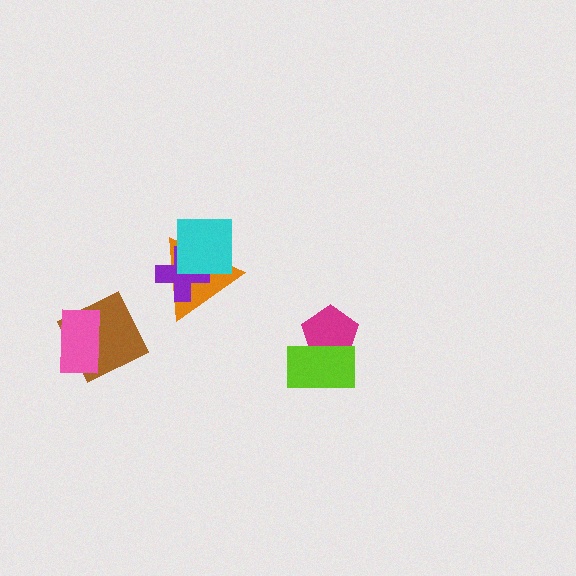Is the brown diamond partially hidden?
Yes, it is partially covered by another shape.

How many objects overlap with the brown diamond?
1 object overlaps with the brown diamond.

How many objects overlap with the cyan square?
2 objects overlap with the cyan square.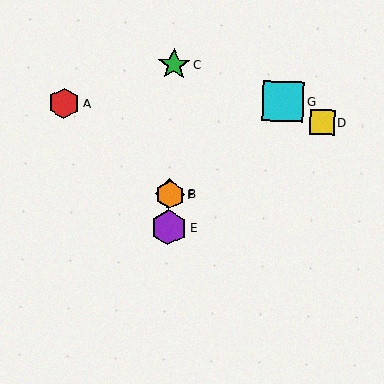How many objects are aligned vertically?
4 objects (B, C, E, F) are aligned vertically.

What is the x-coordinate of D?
Object D is at x≈322.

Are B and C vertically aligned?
Yes, both are at x≈170.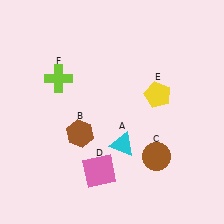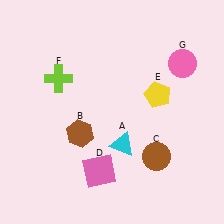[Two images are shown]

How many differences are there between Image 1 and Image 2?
There is 1 difference between the two images.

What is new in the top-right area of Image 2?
A pink circle (G) was added in the top-right area of Image 2.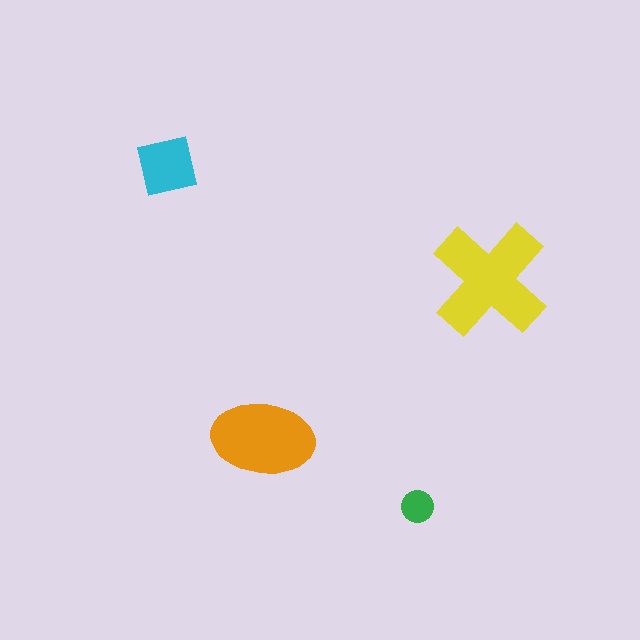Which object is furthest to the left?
The cyan square is leftmost.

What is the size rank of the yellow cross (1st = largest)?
1st.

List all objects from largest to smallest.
The yellow cross, the orange ellipse, the cyan square, the green circle.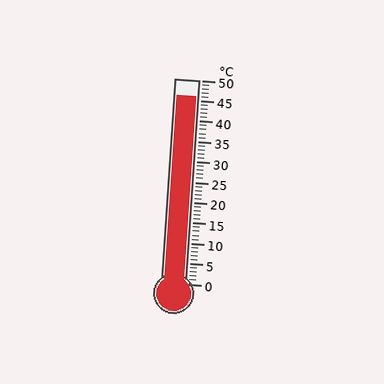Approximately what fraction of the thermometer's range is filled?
The thermometer is filled to approximately 90% of its range.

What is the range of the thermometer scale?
The thermometer scale ranges from 0°C to 50°C.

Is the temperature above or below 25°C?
The temperature is above 25°C.